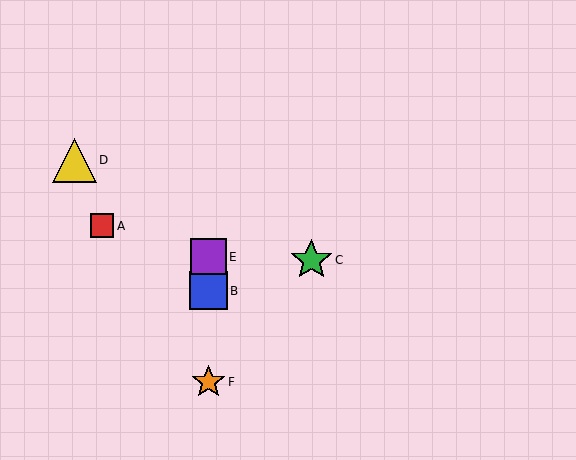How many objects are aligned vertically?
3 objects (B, E, F) are aligned vertically.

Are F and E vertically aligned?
Yes, both are at x≈209.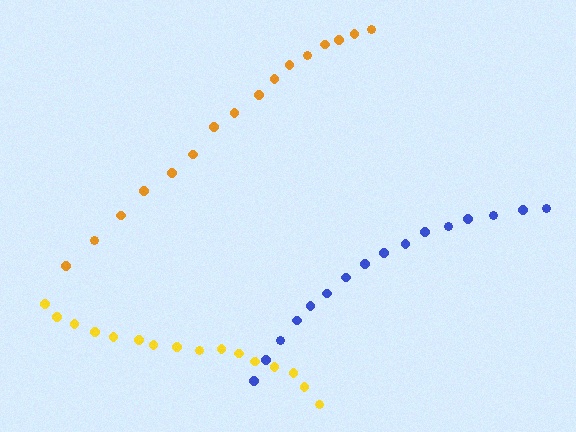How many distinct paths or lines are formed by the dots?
There are 3 distinct paths.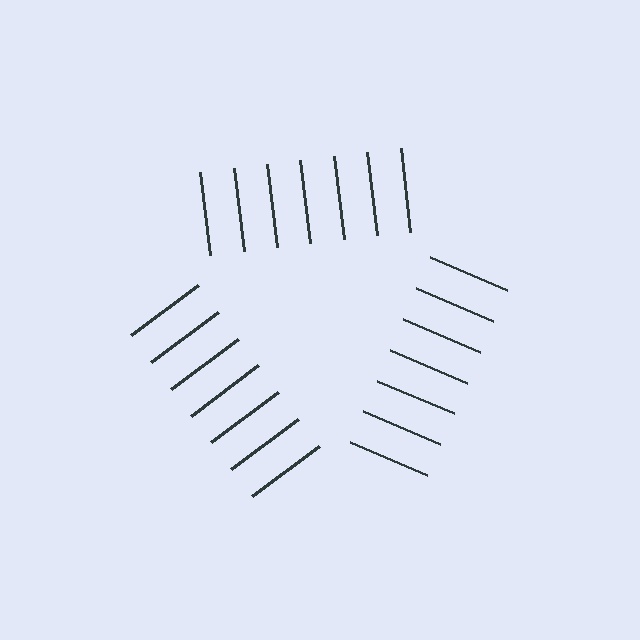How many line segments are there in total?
21 — 7 along each of the 3 edges.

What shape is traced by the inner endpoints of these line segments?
An illusory triangle — the line segments terminate on its edges but no continuous stroke is drawn.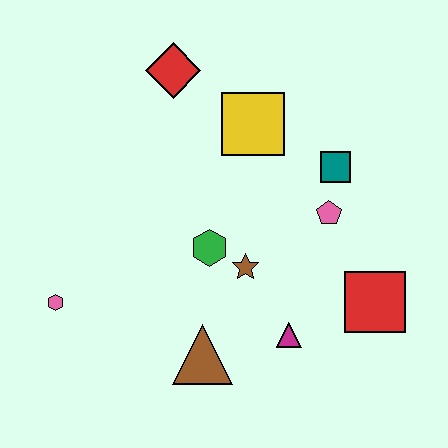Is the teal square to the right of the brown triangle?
Yes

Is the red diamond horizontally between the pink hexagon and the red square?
Yes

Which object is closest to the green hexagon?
The brown star is closest to the green hexagon.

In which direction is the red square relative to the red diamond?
The red square is below the red diamond.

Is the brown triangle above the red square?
No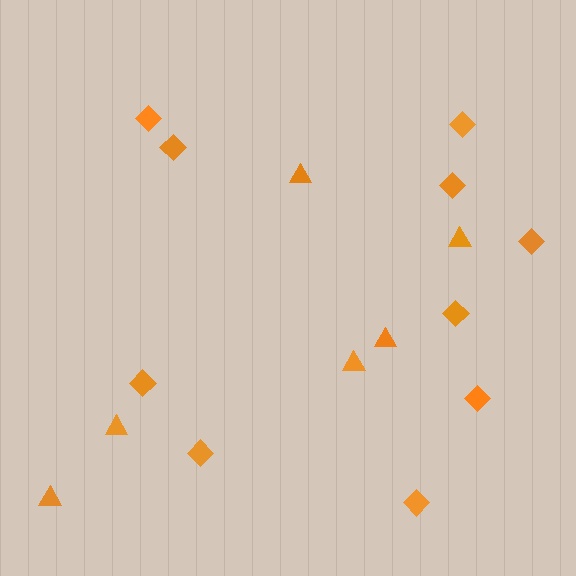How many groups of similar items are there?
There are 2 groups: one group of triangles (6) and one group of diamonds (10).